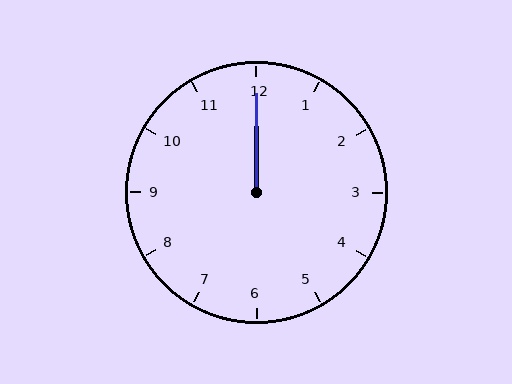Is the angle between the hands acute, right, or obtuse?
It is acute.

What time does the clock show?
12:00.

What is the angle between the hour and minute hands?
Approximately 0 degrees.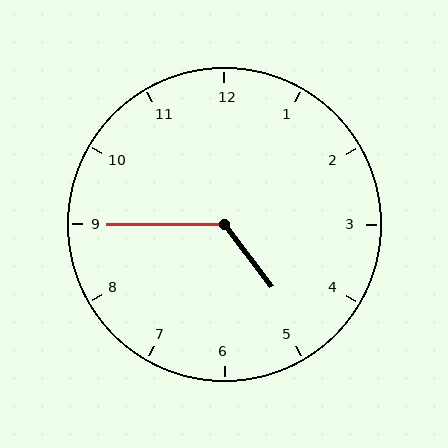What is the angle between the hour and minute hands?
Approximately 128 degrees.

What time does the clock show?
4:45.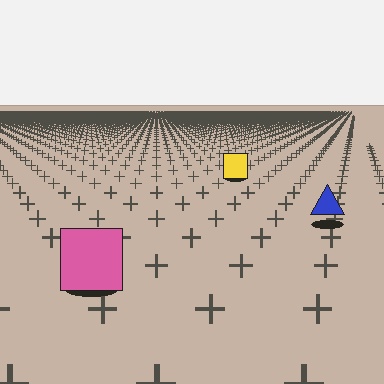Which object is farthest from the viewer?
The yellow square is farthest from the viewer. It appears smaller and the ground texture around it is denser.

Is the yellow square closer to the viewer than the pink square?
No. The pink square is closer — you can tell from the texture gradient: the ground texture is coarser near it.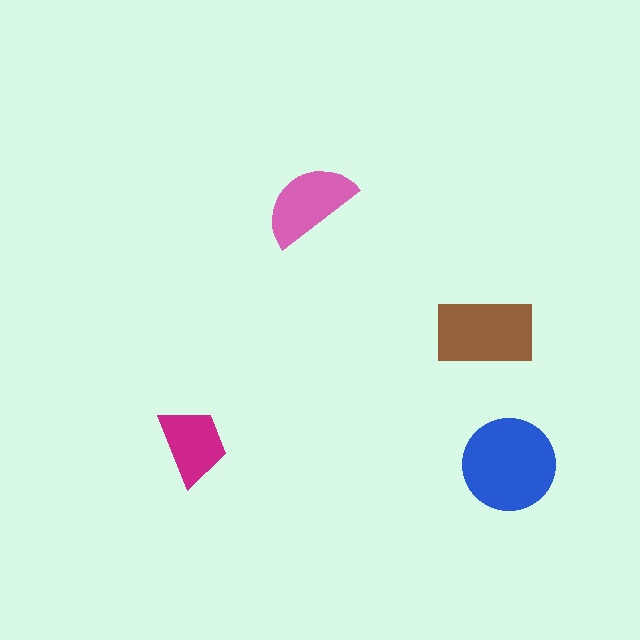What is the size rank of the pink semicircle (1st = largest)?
3rd.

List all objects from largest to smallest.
The blue circle, the brown rectangle, the pink semicircle, the magenta trapezoid.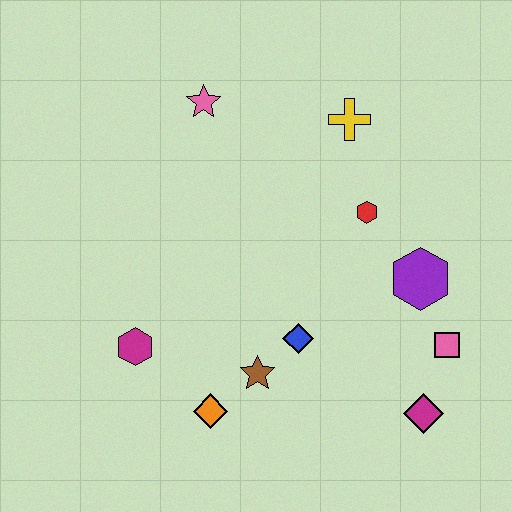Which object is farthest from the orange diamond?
The yellow cross is farthest from the orange diamond.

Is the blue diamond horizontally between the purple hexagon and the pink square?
No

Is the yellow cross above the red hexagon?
Yes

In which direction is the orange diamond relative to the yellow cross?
The orange diamond is below the yellow cross.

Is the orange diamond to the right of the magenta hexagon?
Yes